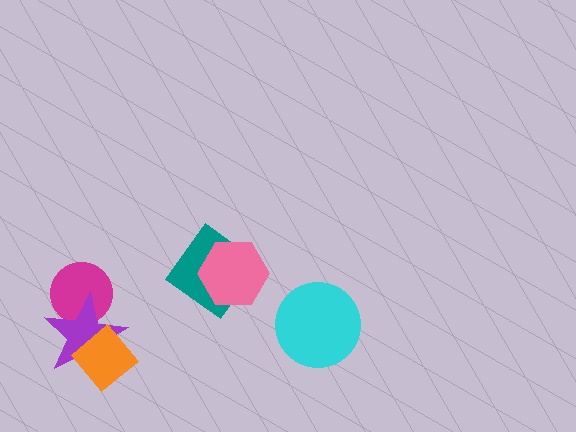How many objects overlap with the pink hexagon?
1 object overlaps with the pink hexagon.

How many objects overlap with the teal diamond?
1 object overlaps with the teal diamond.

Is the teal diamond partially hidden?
Yes, it is partially covered by another shape.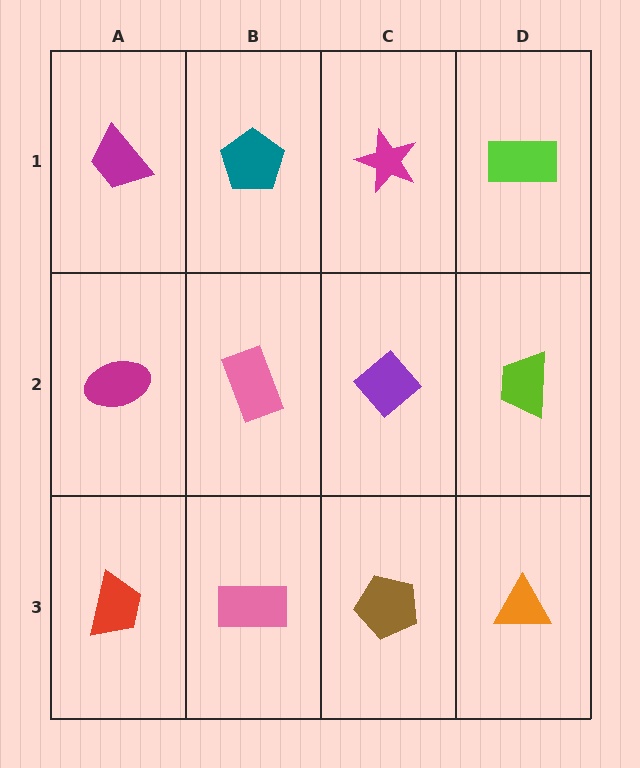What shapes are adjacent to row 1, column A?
A magenta ellipse (row 2, column A), a teal pentagon (row 1, column B).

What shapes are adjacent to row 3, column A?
A magenta ellipse (row 2, column A), a pink rectangle (row 3, column B).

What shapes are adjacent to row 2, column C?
A magenta star (row 1, column C), a brown pentagon (row 3, column C), a pink rectangle (row 2, column B), a lime trapezoid (row 2, column D).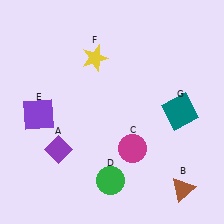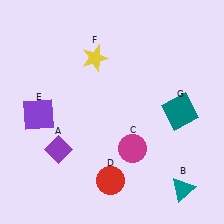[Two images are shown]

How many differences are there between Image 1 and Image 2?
There are 2 differences between the two images.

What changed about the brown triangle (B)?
In Image 1, B is brown. In Image 2, it changed to teal.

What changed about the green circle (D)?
In Image 1, D is green. In Image 2, it changed to red.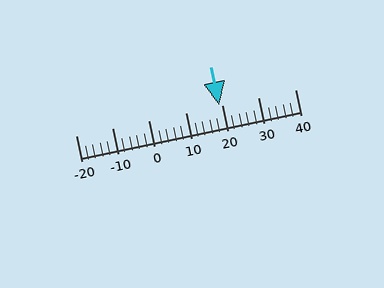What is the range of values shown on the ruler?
The ruler shows values from -20 to 40.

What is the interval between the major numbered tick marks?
The major tick marks are spaced 10 units apart.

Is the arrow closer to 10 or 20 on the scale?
The arrow is closer to 20.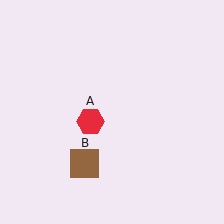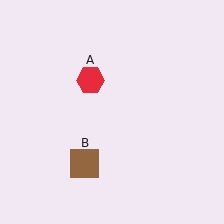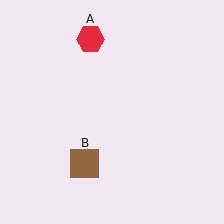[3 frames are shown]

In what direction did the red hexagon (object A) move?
The red hexagon (object A) moved up.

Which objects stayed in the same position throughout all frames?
Brown square (object B) remained stationary.